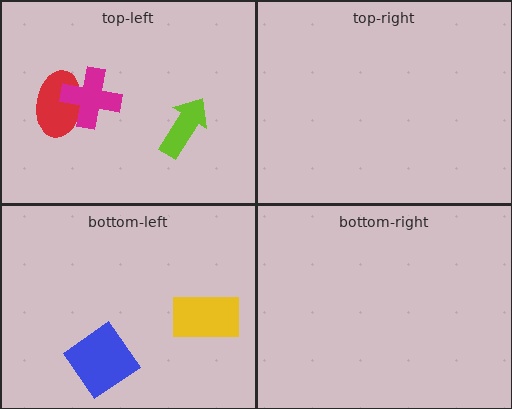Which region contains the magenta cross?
The top-left region.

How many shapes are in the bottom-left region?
2.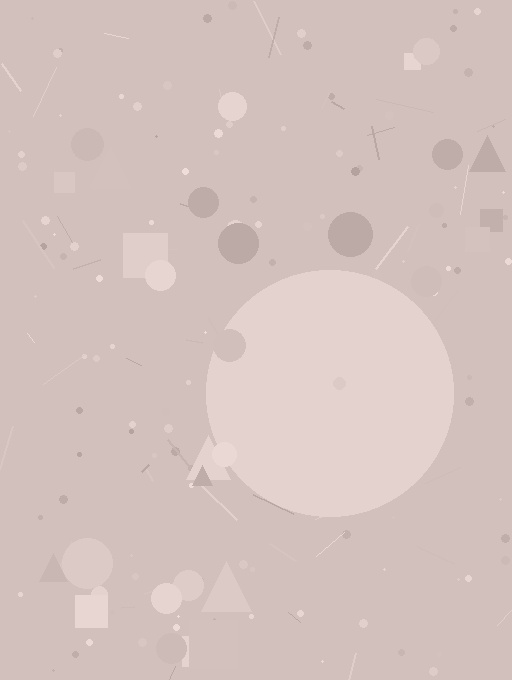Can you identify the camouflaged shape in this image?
The camouflaged shape is a circle.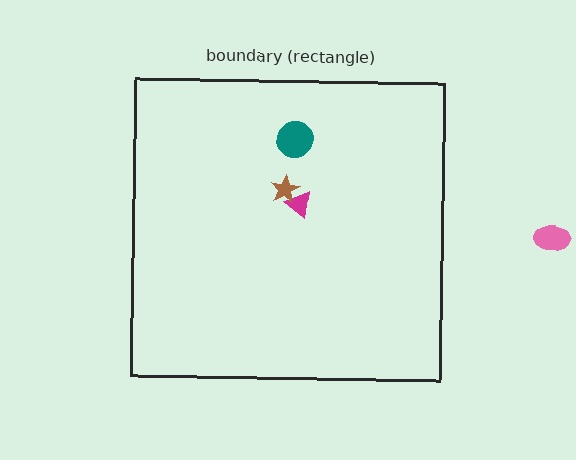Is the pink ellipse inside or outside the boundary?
Outside.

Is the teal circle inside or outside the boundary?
Inside.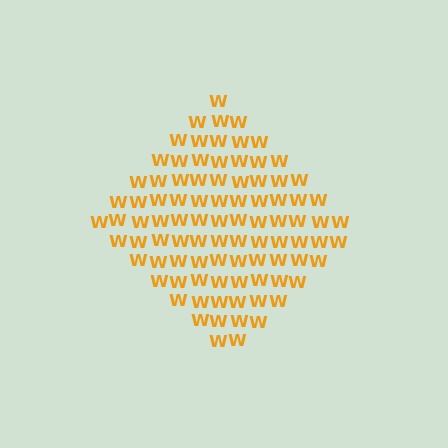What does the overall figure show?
The overall figure shows a diamond.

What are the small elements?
The small elements are letter W's.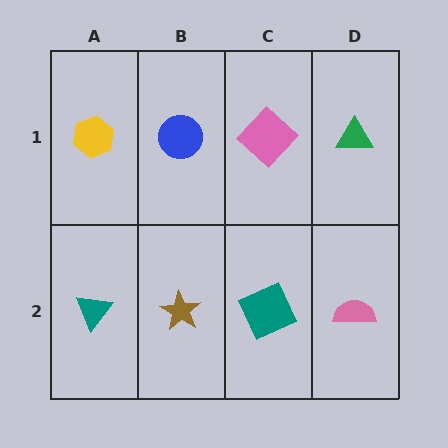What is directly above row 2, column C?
A pink diamond.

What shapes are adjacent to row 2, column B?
A blue circle (row 1, column B), a teal triangle (row 2, column A), a teal square (row 2, column C).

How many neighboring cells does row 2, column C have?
3.